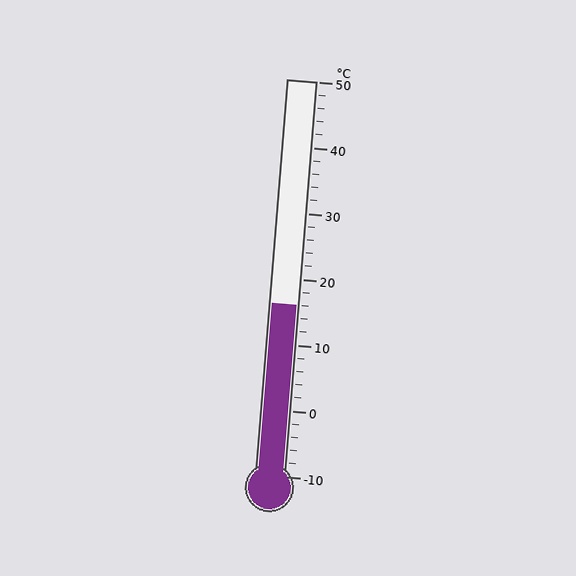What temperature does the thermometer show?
The thermometer shows approximately 16°C.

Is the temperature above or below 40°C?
The temperature is below 40°C.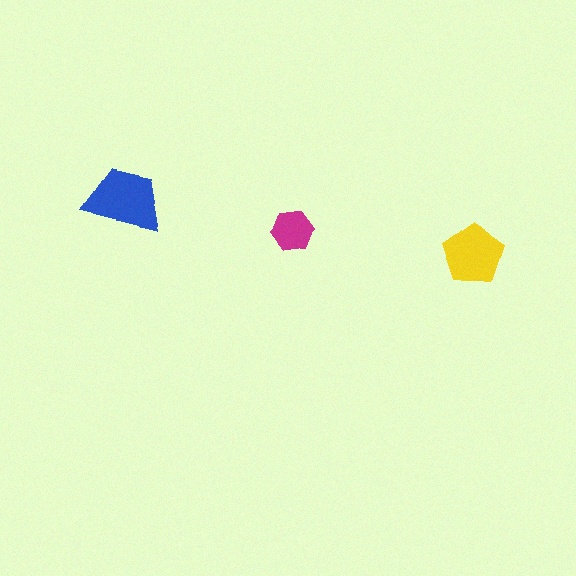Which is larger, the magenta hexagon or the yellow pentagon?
The yellow pentagon.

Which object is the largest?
The blue trapezoid.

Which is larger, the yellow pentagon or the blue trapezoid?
The blue trapezoid.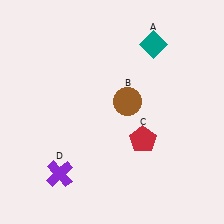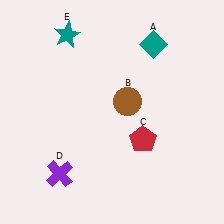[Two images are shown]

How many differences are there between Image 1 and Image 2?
There is 1 difference between the two images.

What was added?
A teal star (E) was added in Image 2.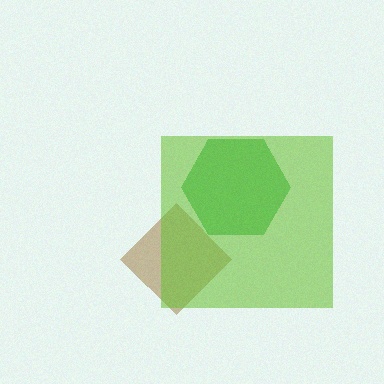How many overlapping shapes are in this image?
There are 3 overlapping shapes in the image.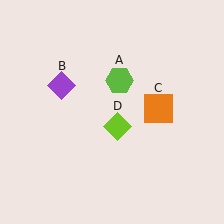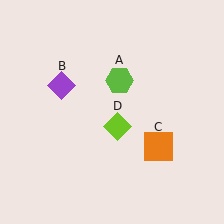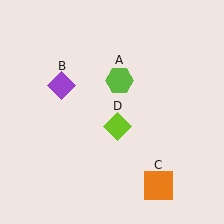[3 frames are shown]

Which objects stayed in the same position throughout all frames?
Lime hexagon (object A) and purple diamond (object B) and lime diamond (object D) remained stationary.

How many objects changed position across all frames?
1 object changed position: orange square (object C).